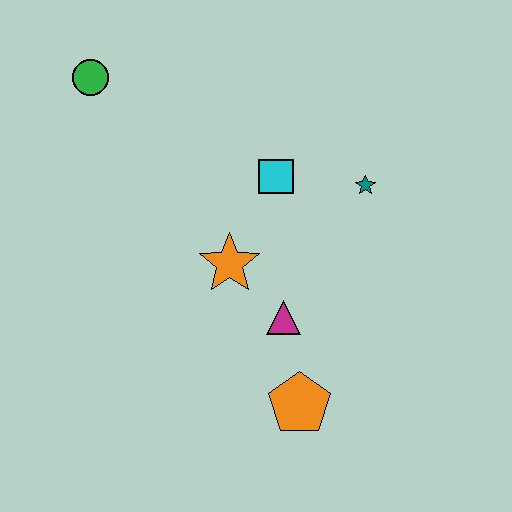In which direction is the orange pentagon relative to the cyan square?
The orange pentagon is below the cyan square.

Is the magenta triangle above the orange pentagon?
Yes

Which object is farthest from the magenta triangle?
The green circle is farthest from the magenta triangle.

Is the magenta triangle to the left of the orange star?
No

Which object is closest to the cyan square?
The teal star is closest to the cyan square.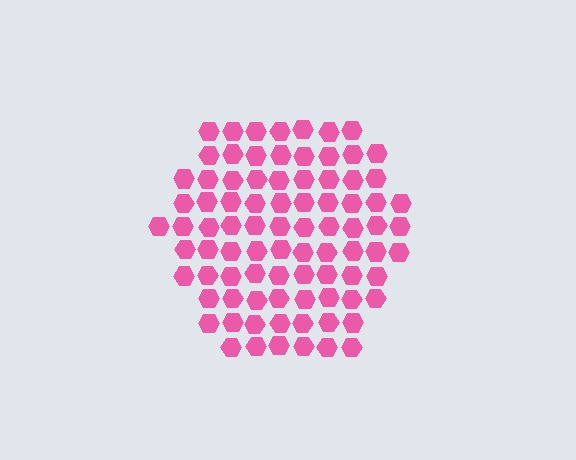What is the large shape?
The large shape is a hexagon.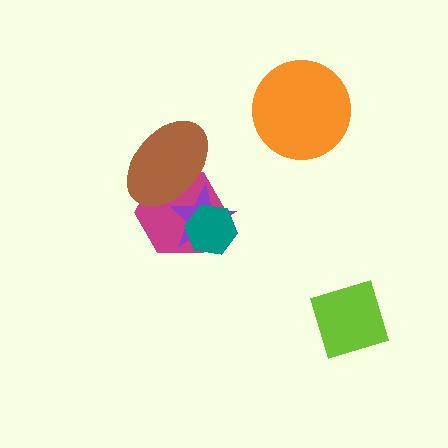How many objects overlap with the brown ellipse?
2 objects overlap with the brown ellipse.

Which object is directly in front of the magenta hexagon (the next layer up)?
The purple star is directly in front of the magenta hexagon.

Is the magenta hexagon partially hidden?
Yes, it is partially covered by another shape.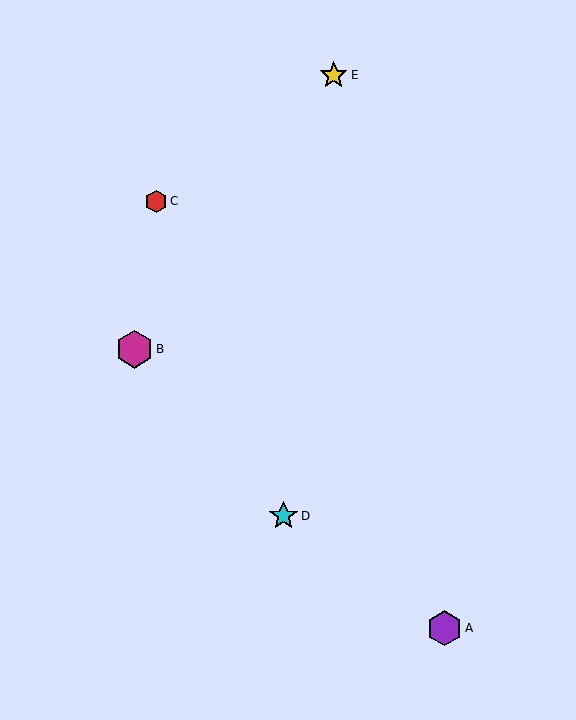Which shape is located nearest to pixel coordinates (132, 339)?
The magenta hexagon (labeled B) at (135, 349) is nearest to that location.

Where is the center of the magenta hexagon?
The center of the magenta hexagon is at (135, 349).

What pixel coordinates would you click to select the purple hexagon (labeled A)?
Click at (445, 628) to select the purple hexagon A.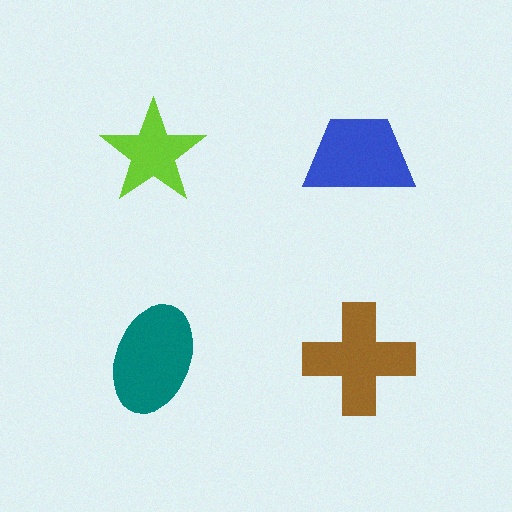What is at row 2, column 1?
A teal ellipse.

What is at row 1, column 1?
A lime star.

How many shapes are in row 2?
2 shapes.